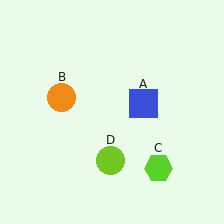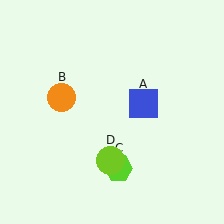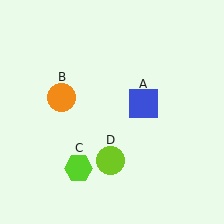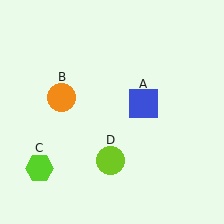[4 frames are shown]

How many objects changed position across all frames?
1 object changed position: lime hexagon (object C).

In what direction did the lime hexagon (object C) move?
The lime hexagon (object C) moved left.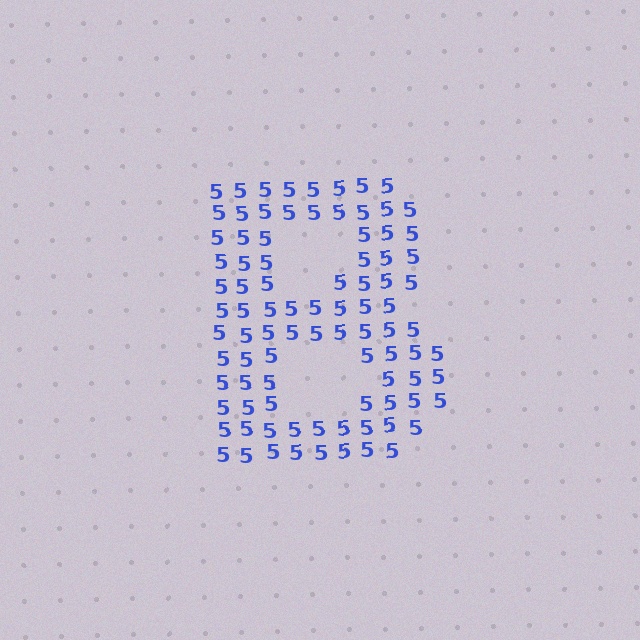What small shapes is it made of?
It is made of small digit 5's.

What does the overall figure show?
The overall figure shows the letter B.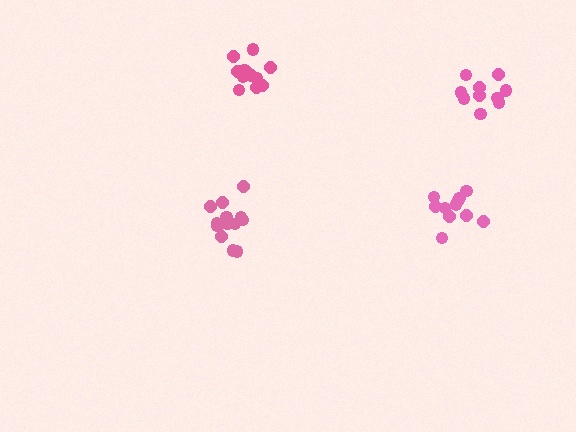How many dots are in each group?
Group 1: 13 dots, Group 2: 11 dots, Group 3: 10 dots, Group 4: 12 dots (46 total).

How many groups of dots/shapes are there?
There are 4 groups.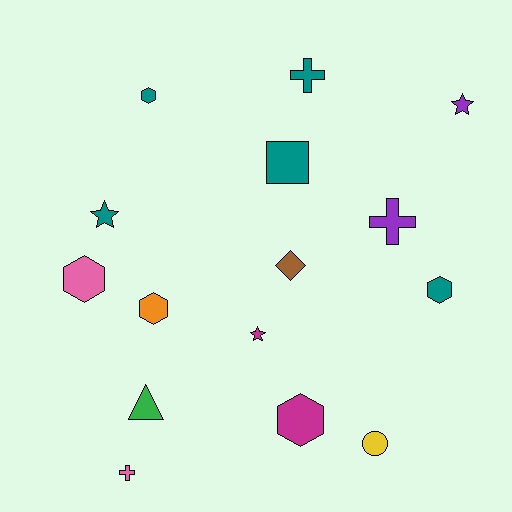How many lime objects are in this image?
There are no lime objects.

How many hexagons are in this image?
There are 5 hexagons.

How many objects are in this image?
There are 15 objects.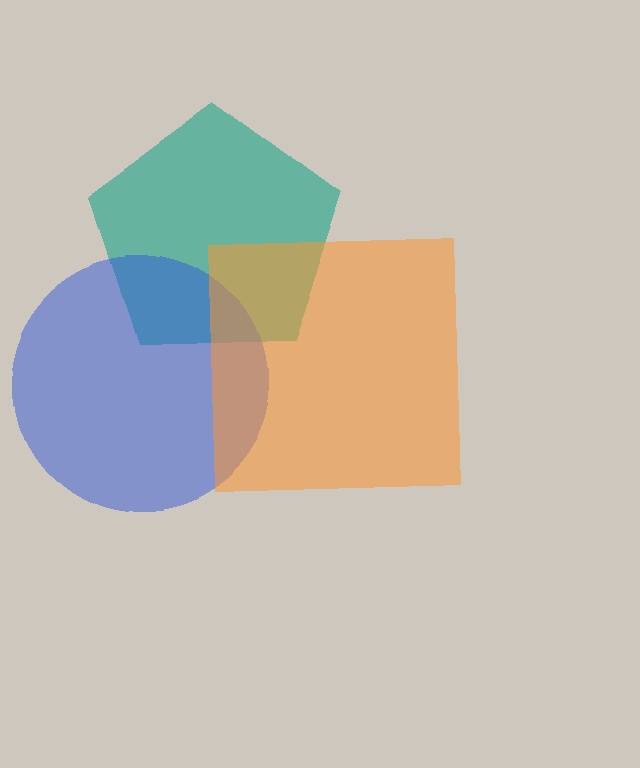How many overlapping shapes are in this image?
There are 3 overlapping shapes in the image.